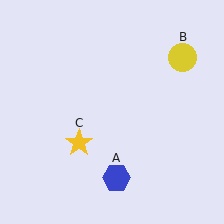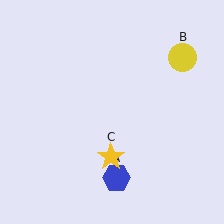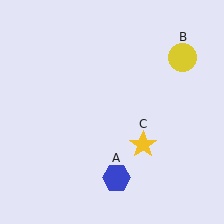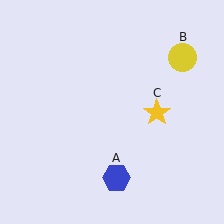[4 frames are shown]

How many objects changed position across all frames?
1 object changed position: yellow star (object C).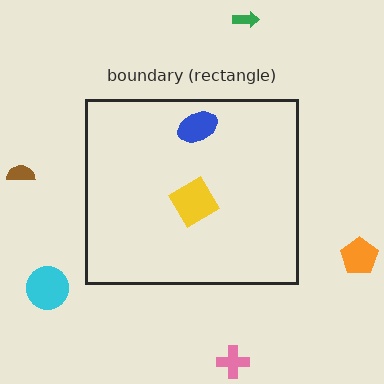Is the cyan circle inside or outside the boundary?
Outside.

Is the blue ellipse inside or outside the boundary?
Inside.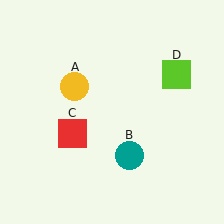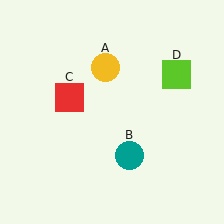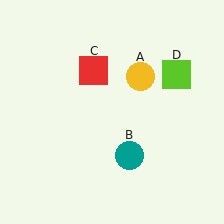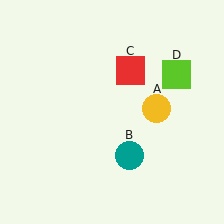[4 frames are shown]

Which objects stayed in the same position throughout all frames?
Teal circle (object B) and lime square (object D) remained stationary.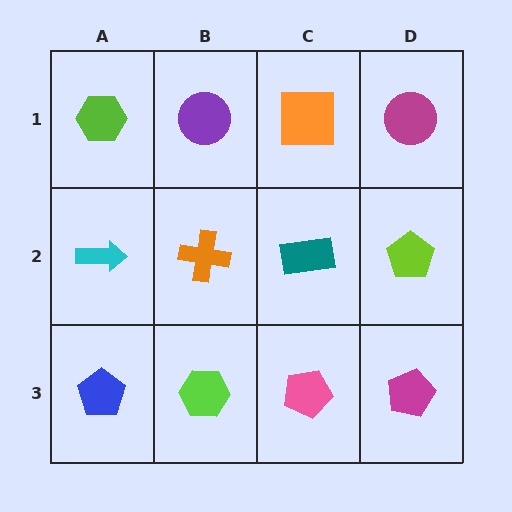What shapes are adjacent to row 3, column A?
A cyan arrow (row 2, column A), a lime hexagon (row 3, column B).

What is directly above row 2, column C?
An orange square.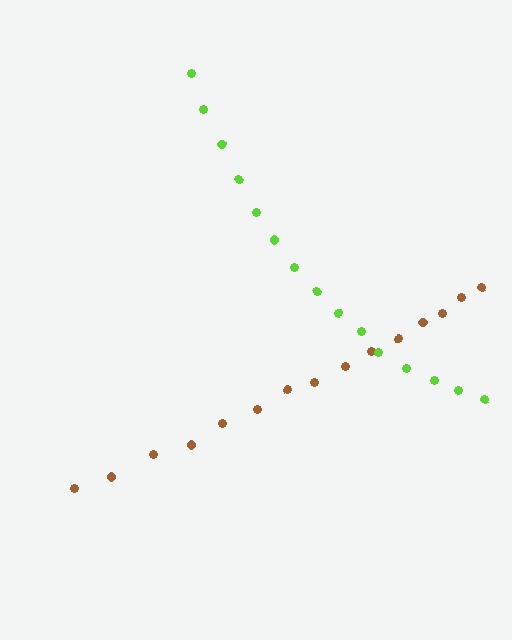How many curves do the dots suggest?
There are 2 distinct paths.